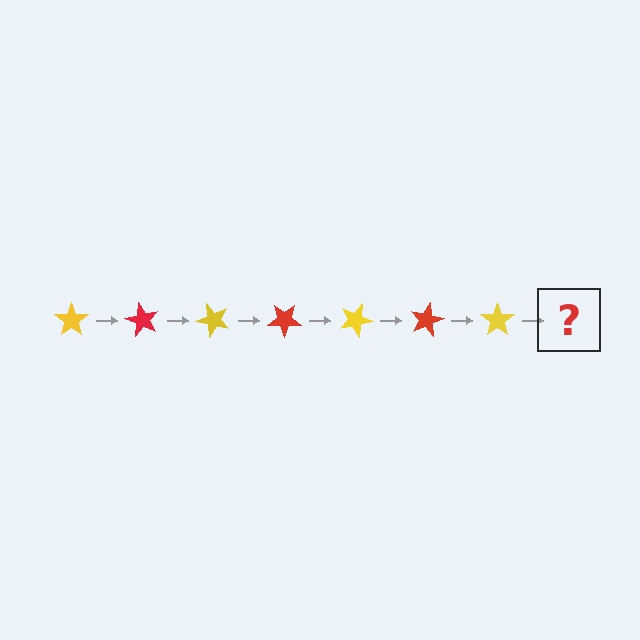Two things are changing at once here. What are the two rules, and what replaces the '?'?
The two rules are that it rotates 60 degrees each step and the color cycles through yellow and red. The '?' should be a red star, rotated 420 degrees from the start.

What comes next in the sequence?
The next element should be a red star, rotated 420 degrees from the start.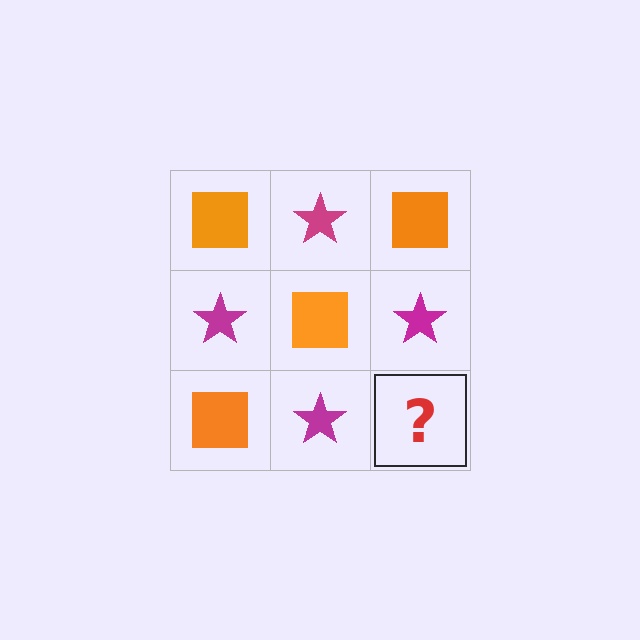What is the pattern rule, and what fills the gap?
The rule is that it alternates orange square and magenta star in a checkerboard pattern. The gap should be filled with an orange square.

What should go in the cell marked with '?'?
The missing cell should contain an orange square.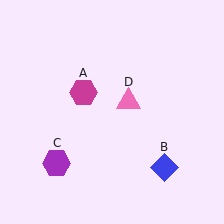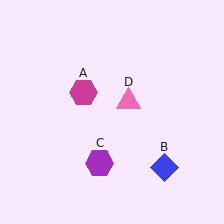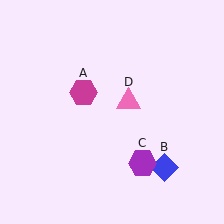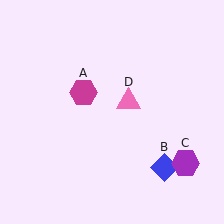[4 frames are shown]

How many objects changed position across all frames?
1 object changed position: purple hexagon (object C).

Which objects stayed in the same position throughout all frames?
Magenta hexagon (object A) and blue diamond (object B) and pink triangle (object D) remained stationary.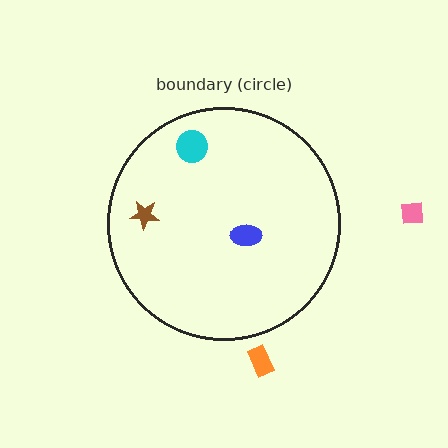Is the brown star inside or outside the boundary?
Inside.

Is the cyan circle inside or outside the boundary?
Inside.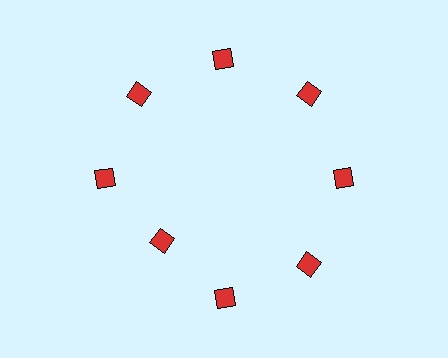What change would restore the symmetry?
The symmetry would be restored by moving it outward, back onto the ring so that all 8 diamonds sit at equal angles and equal distance from the center.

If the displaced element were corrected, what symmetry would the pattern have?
It would have 8-fold rotational symmetry — the pattern would map onto itself every 45 degrees.